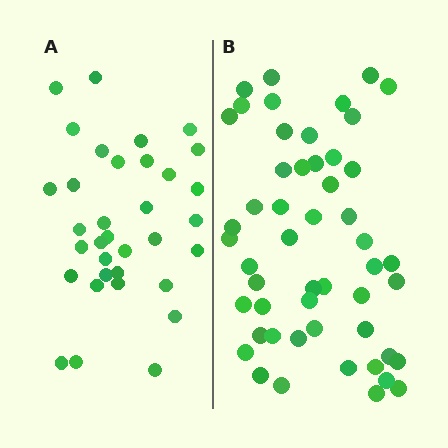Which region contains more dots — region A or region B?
Region B (the right region) has more dots.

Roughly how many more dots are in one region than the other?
Region B has approximately 15 more dots than region A.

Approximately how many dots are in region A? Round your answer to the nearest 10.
About 30 dots. (The exact count is 34, which rounds to 30.)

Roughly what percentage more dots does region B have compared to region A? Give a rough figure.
About 50% more.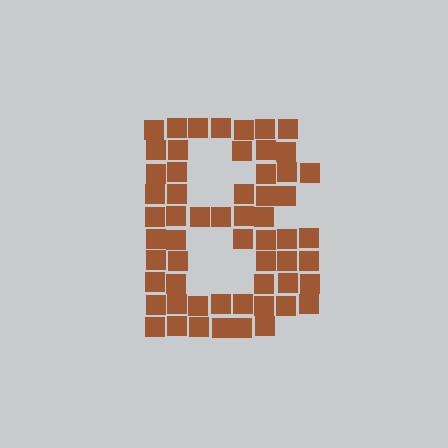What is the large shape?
The large shape is the letter B.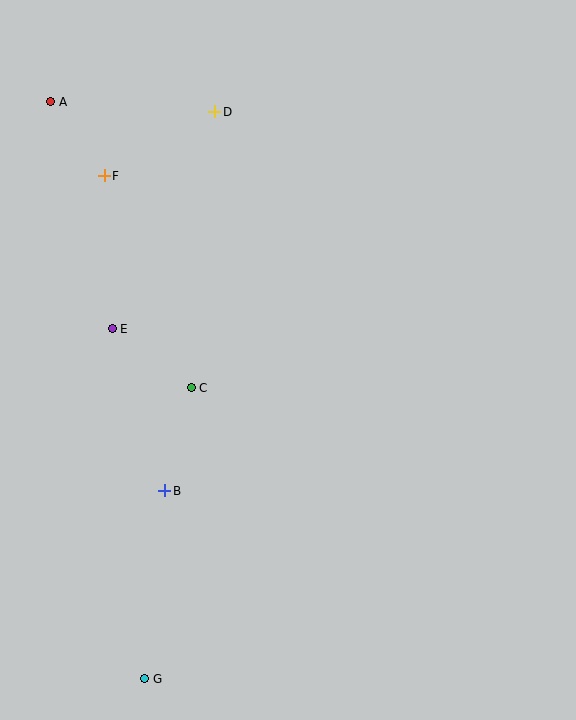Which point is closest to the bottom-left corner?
Point G is closest to the bottom-left corner.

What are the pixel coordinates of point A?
Point A is at (51, 102).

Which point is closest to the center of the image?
Point C at (191, 388) is closest to the center.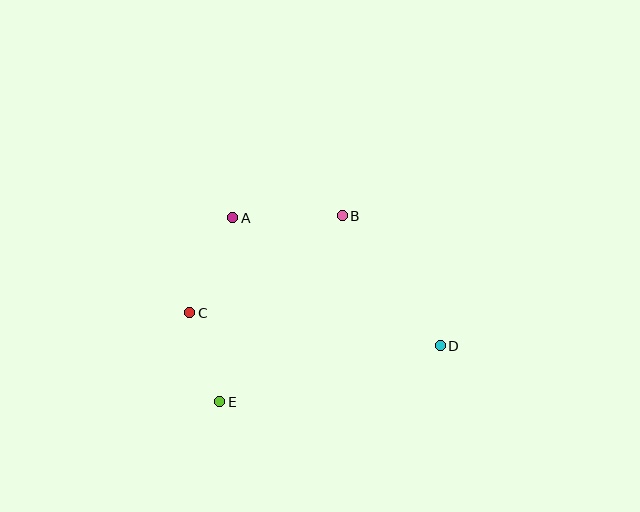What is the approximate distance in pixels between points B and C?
The distance between B and C is approximately 180 pixels.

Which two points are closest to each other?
Points C and E are closest to each other.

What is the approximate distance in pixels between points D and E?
The distance between D and E is approximately 228 pixels.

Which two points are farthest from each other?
Points C and D are farthest from each other.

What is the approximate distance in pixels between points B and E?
The distance between B and E is approximately 222 pixels.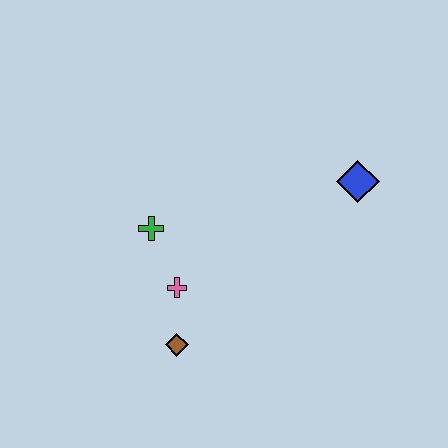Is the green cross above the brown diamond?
Yes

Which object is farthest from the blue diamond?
The brown diamond is farthest from the blue diamond.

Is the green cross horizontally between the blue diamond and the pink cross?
No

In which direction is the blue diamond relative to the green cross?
The blue diamond is to the right of the green cross.